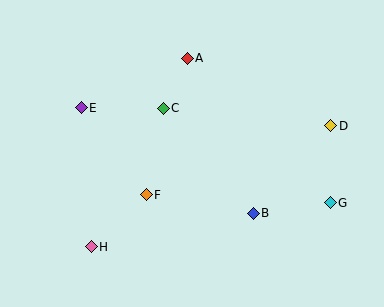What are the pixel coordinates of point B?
Point B is at (253, 213).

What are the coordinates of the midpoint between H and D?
The midpoint between H and D is at (211, 186).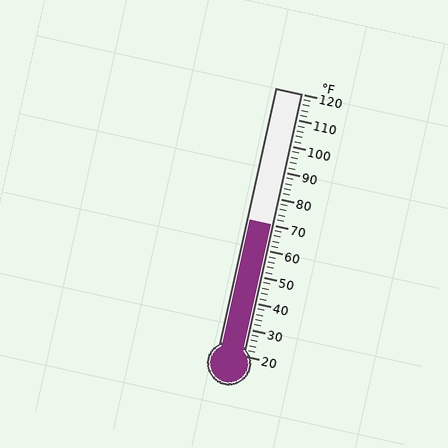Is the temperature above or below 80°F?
The temperature is below 80°F.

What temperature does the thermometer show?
The thermometer shows approximately 70°F.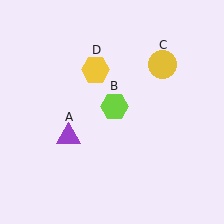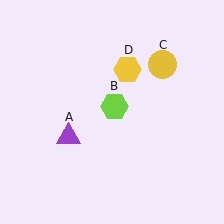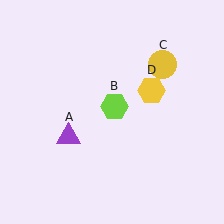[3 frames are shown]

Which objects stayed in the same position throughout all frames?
Purple triangle (object A) and lime hexagon (object B) and yellow circle (object C) remained stationary.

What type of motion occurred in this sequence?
The yellow hexagon (object D) rotated clockwise around the center of the scene.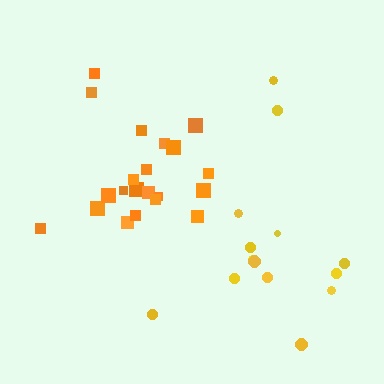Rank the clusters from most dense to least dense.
orange, yellow.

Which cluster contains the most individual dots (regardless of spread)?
Orange (21).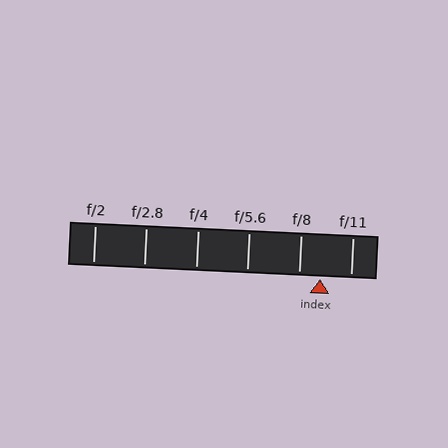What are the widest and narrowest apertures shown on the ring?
The widest aperture shown is f/2 and the narrowest is f/11.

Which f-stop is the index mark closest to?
The index mark is closest to f/8.